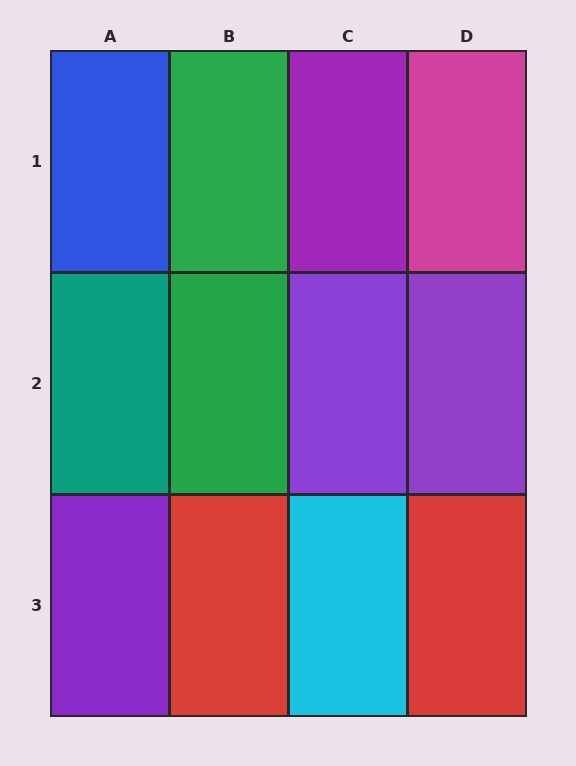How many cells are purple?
4 cells are purple.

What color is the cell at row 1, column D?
Magenta.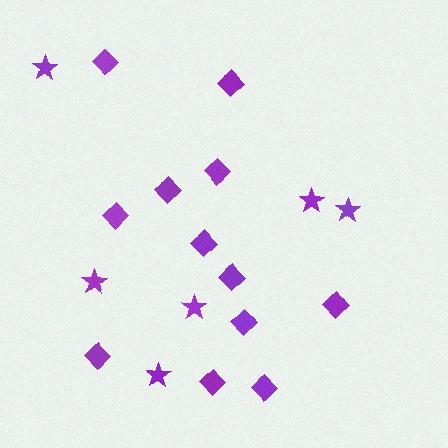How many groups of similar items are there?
There are 2 groups: one group of diamonds (12) and one group of stars (6).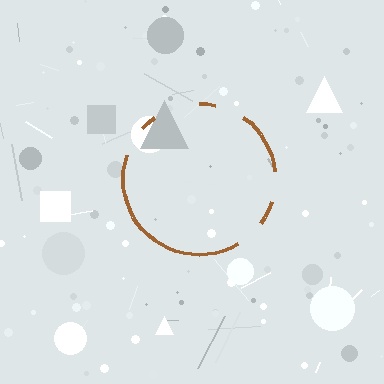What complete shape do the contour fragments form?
The contour fragments form a circle.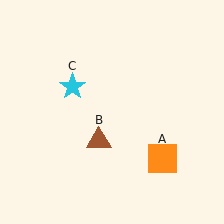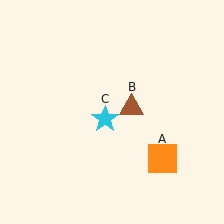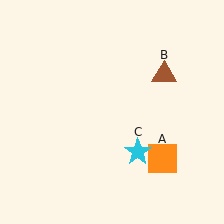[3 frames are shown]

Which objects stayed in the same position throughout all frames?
Orange square (object A) remained stationary.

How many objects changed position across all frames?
2 objects changed position: brown triangle (object B), cyan star (object C).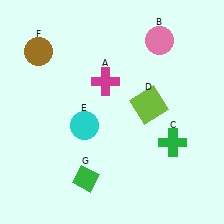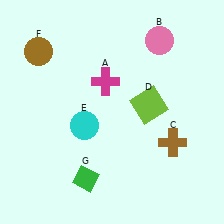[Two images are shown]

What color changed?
The cross (C) changed from green in Image 1 to brown in Image 2.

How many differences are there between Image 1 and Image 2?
There is 1 difference between the two images.